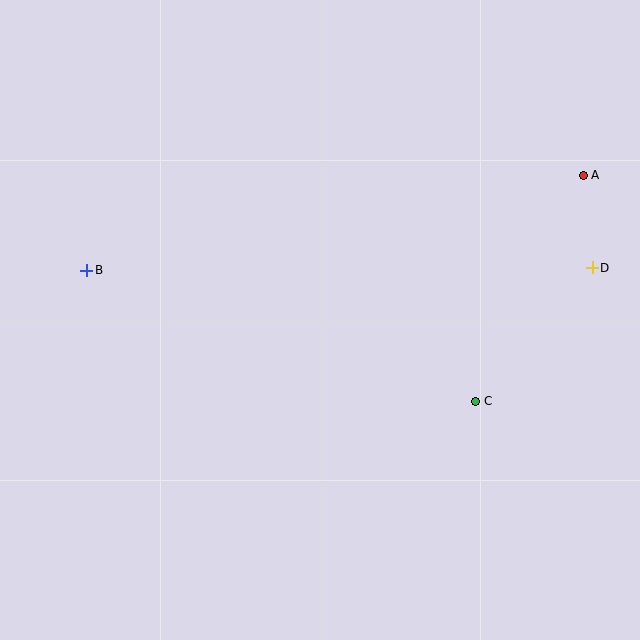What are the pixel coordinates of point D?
Point D is at (592, 268).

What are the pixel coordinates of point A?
Point A is at (583, 175).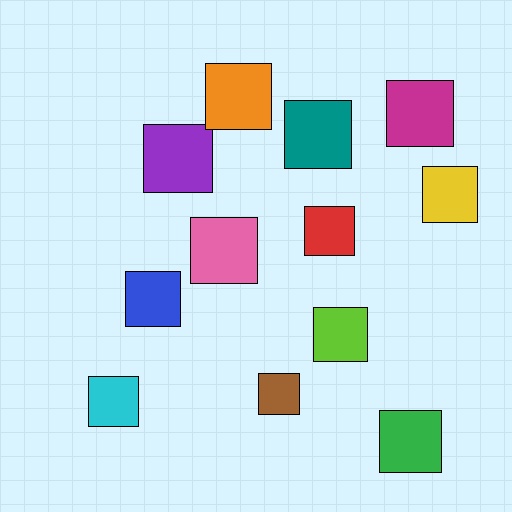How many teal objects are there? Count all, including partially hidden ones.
There is 1 teal object.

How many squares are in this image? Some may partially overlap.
There are 12 squares.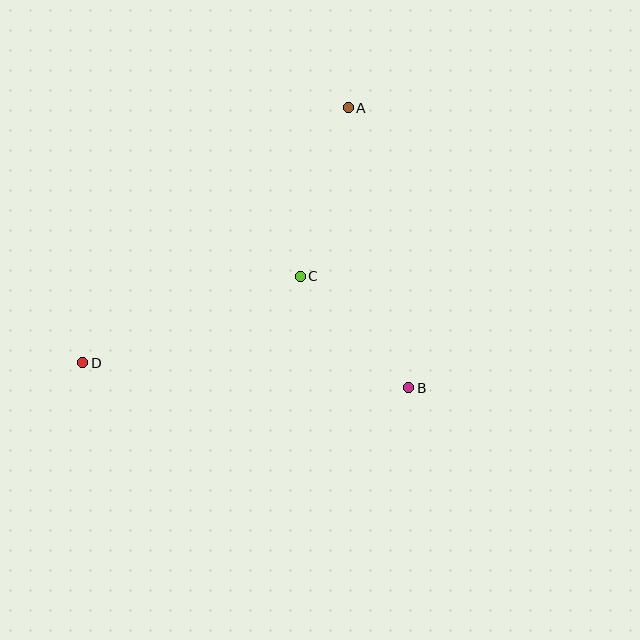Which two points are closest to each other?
Points B and C are closest to each other.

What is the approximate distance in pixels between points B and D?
The distance between B and D is approximately 327 pixels.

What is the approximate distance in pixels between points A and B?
The distance between A and B is approximately 286 pixels.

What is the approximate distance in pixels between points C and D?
The distance between C and D is approximately 234 pixels.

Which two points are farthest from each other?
Points A and D are farthest from each other.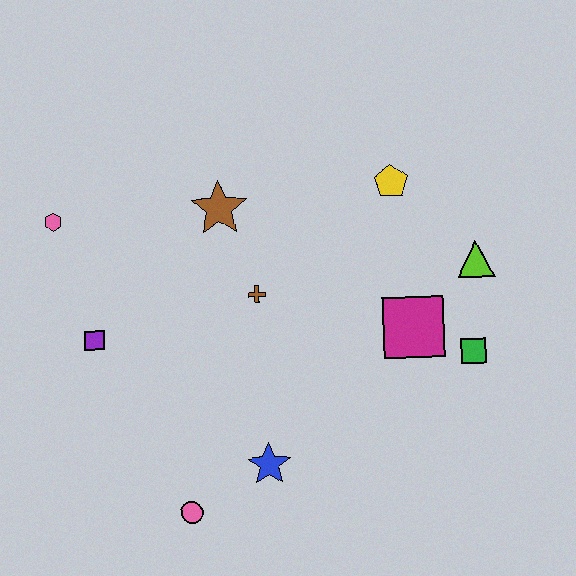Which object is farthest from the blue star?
The pink hexagon is farthest from the blue star.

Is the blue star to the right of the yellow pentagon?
No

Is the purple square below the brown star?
Yes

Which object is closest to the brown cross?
The brown star is closest to the brown cross.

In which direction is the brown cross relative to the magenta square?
The brown cross is to the left of the magenta square.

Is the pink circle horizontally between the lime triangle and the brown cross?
No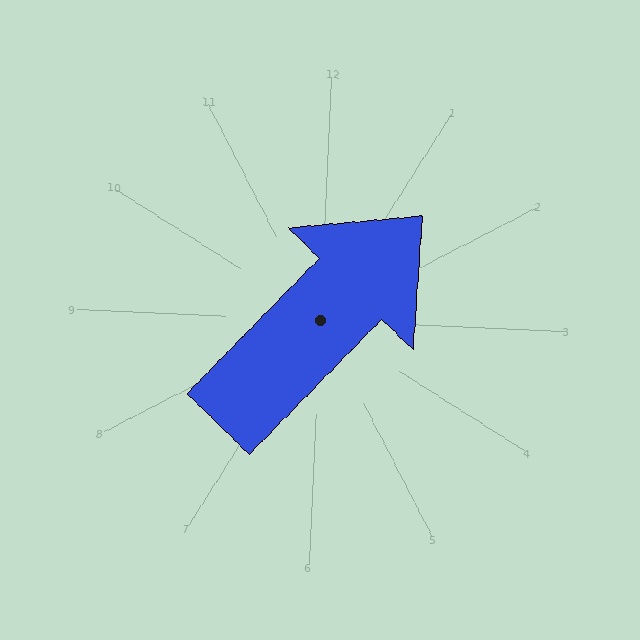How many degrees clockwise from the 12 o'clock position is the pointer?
Approximately 42 degrees.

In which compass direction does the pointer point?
Northeast.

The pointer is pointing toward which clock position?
Roughly 1 o'clock.